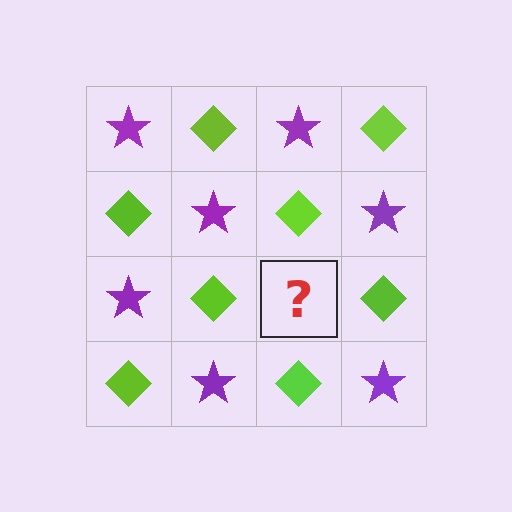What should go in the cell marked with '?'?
The missing cell should contain a purple star.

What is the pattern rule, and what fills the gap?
The rule is that it alternates purple star and lime diamond in a checkerboard pattern. The gap should be filled with a purple star.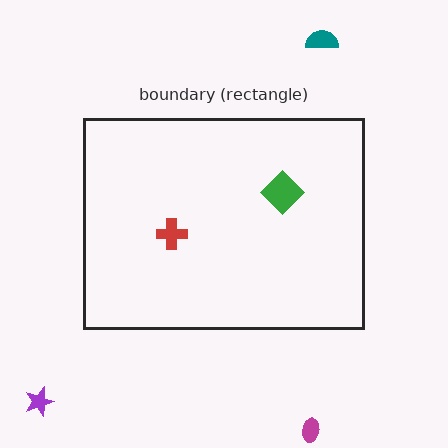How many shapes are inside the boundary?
2 inside, 3 outside.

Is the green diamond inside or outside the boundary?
Inside.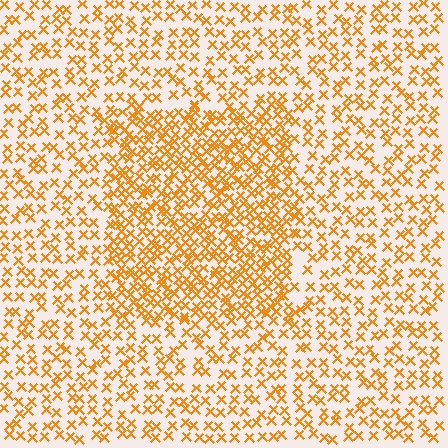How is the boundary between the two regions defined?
The boundary is defined by a change in element density (approximately 1.9x ratio). All elements are the same color, size, and shape.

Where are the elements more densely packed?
The elements are more densely packed inside the rectangle boundary.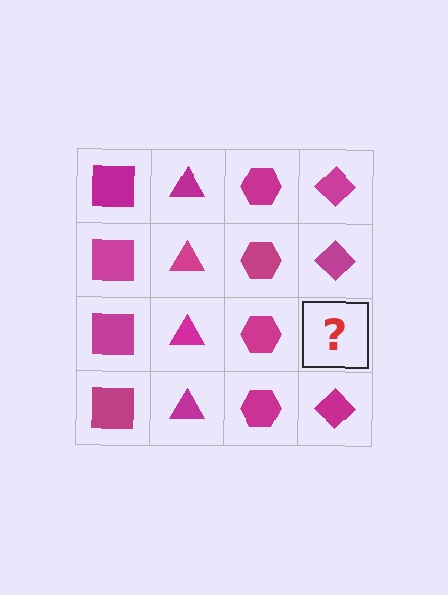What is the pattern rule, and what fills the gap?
The rule is that each column has a consistent shape. The gap should be filled with a magenta diamond.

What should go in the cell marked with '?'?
The missing cell should contain a magenta diamond.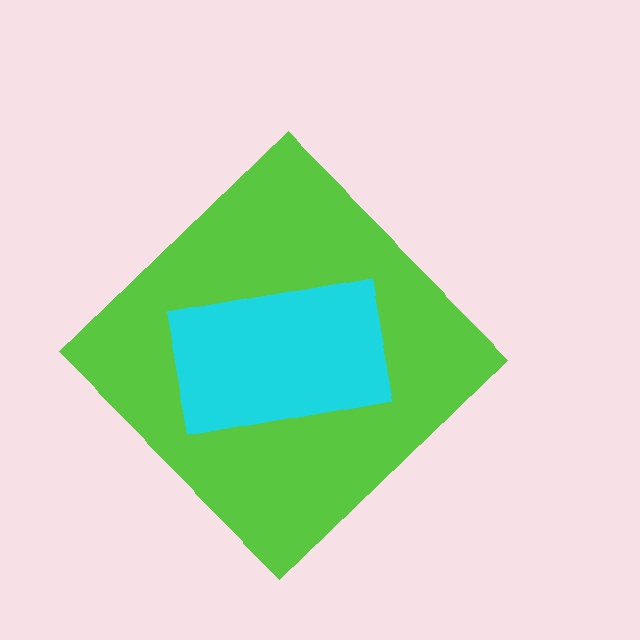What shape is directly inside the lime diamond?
The cyan rectangle.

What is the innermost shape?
The cyan rectangle.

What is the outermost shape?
The lime diamond.